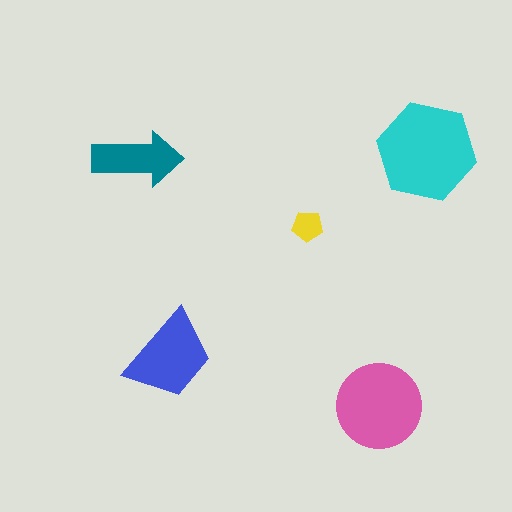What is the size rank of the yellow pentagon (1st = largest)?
5th.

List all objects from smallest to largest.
The yellow pentagon, the teal arrow, the blue trapezoid, the pink circle, the cyan hexagon.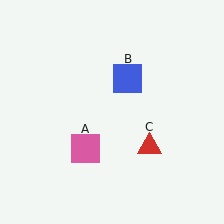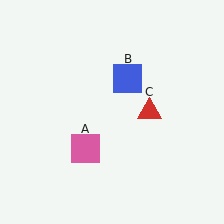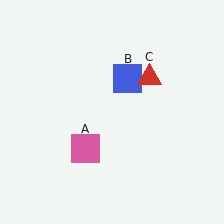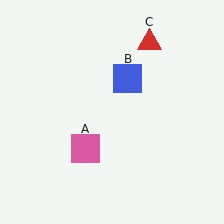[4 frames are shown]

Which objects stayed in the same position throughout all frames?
Pink square (object A) and blue square (object B) remained stationary.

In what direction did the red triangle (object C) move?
The red triangle (object C) moved up.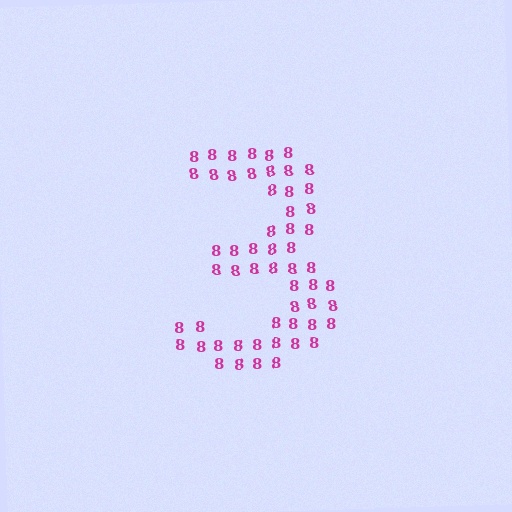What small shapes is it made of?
It is made of small digit 8's.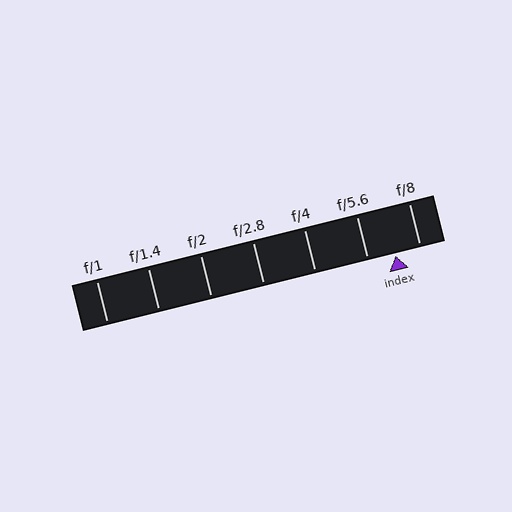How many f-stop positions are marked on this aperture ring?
There are 7 f-stop positions marked.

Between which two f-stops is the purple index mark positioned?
The index mark is between f/5.6 and f/8.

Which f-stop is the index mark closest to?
The index mark is closest to f/8.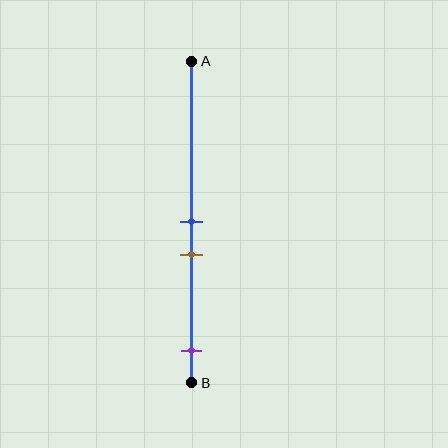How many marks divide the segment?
There are 3 marks dividing the segment.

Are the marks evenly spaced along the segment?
No, the marks are not evenly spaced.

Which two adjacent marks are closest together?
The blue and brown marks are the closest adjacent pair.